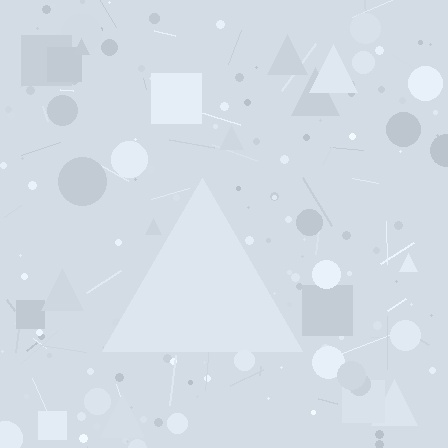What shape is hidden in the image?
A triangle is hidden in the image.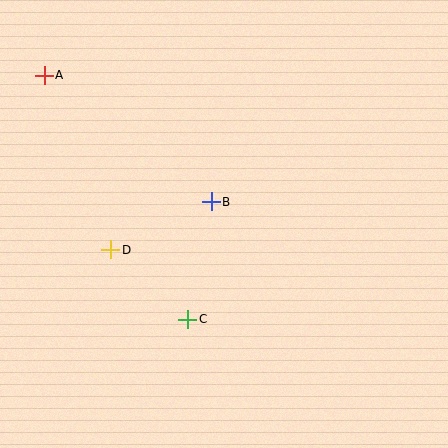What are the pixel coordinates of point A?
Point A is at (44, 75).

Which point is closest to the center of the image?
Point B at (211, 202) is closest to the center.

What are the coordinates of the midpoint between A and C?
The midpoint between A and C is at (116, 197).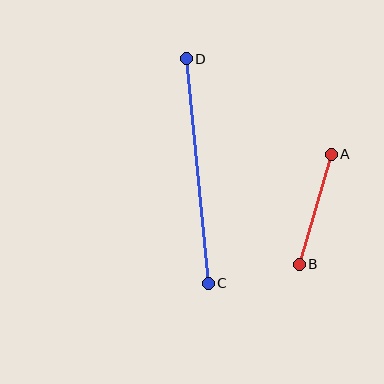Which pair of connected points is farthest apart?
Points C and D are farthest apart.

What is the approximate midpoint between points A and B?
The midpoint is at approximately (315, 209) pixels.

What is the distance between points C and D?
The distance is approximately 226 pixels.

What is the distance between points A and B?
The distance is approximately 114 pixels.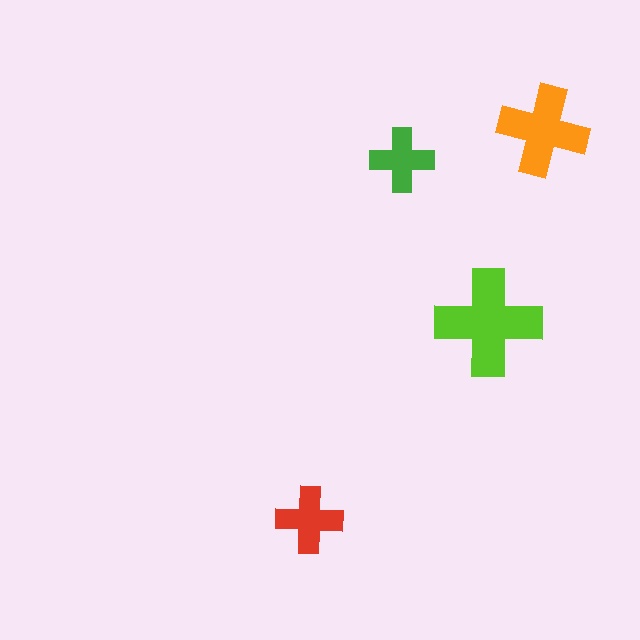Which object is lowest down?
The red cross is bottommost.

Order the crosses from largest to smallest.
the lime one, the orange one, the red one, the green one.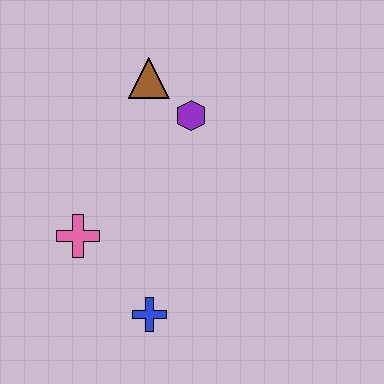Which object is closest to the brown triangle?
The purple hexagon is closest to the brown triangle.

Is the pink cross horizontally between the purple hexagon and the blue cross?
No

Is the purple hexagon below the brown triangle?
Yes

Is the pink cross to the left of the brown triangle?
Yes